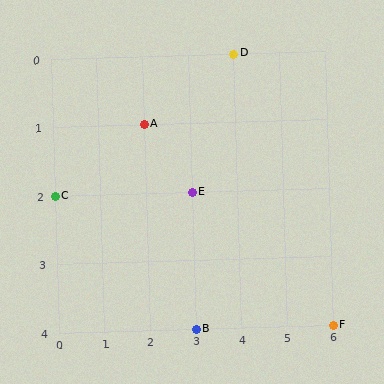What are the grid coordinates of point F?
Point F is at grid coordinates (6, 4).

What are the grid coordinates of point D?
Point D is at grid coordinates (4, 0).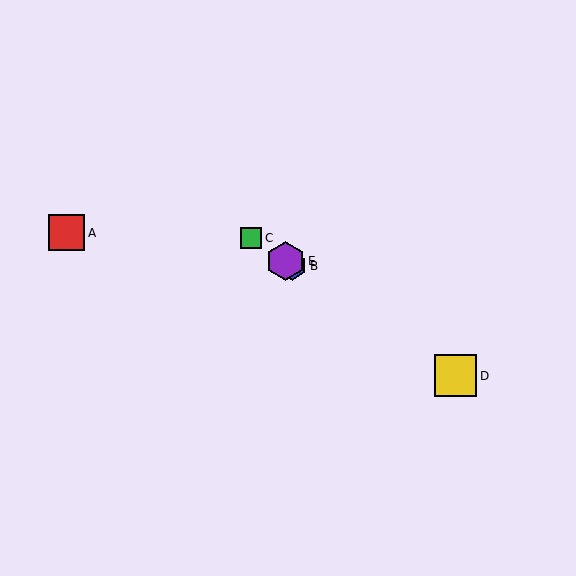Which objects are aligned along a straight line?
Objects B, C, D, E are aligned along a straight line.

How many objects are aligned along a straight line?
4 objects (B, C, D, E) are aligned along a straight line.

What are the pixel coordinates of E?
Object E is at (286, 261).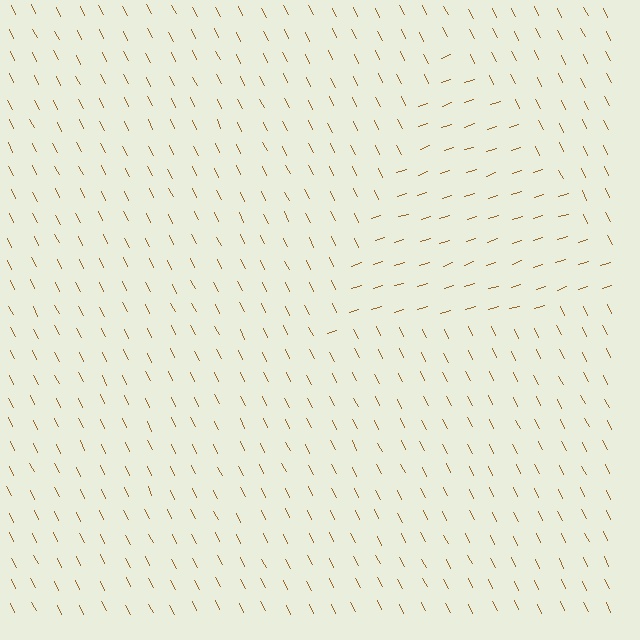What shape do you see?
I see a triangle.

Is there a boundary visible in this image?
Yes, there is a texture boundary formed by a change in line orientation.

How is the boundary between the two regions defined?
The boundary is defined purely by a change in line orientation (approximately 82 degrees difference). All lines are the same color and thickness.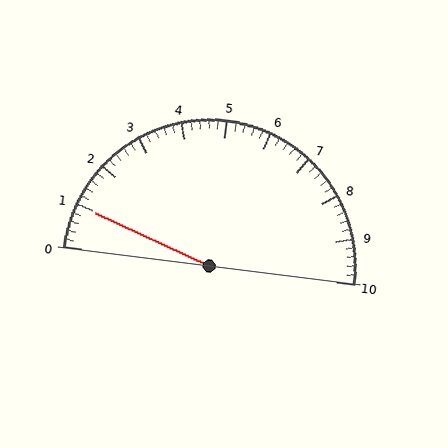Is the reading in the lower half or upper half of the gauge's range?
The reading is in the lower half of the range (0 to 10).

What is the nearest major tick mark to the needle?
The nearest major tick mark is 1.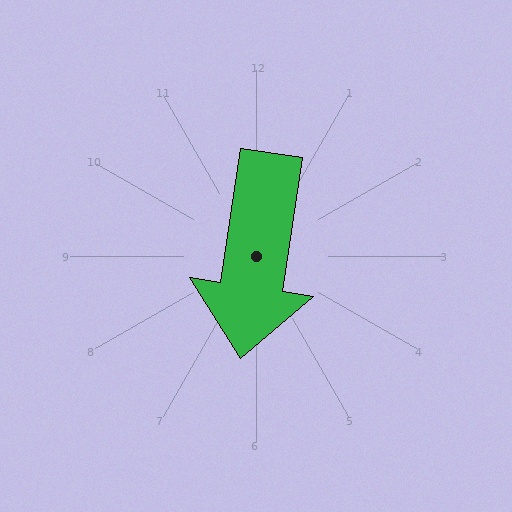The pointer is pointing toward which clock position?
Roughly 6 o'clock.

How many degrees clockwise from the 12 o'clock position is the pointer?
Approximately 189 degrees.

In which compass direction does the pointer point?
South.